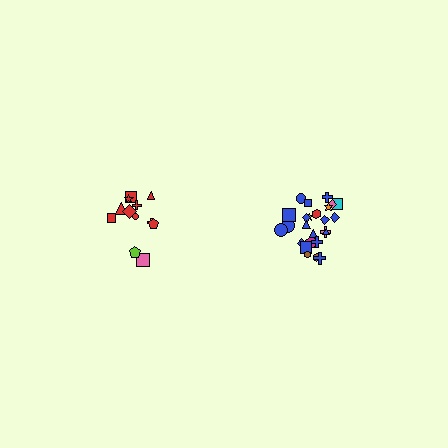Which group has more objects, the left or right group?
The right group.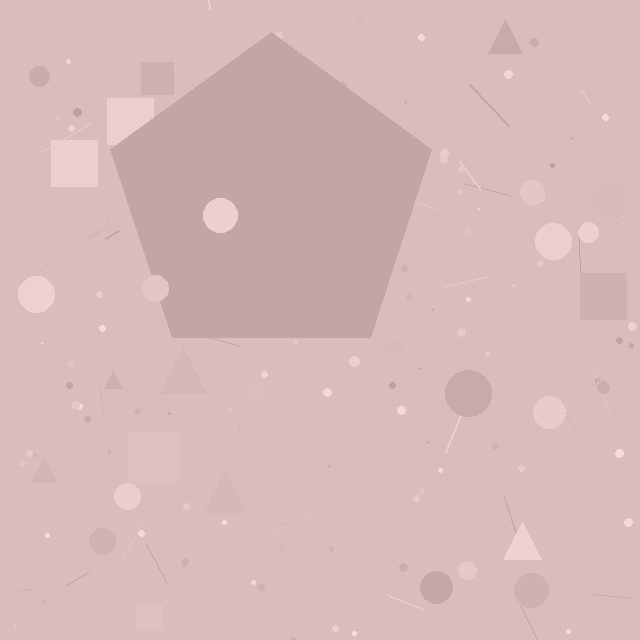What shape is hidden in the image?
A pentagon is hidden in the image.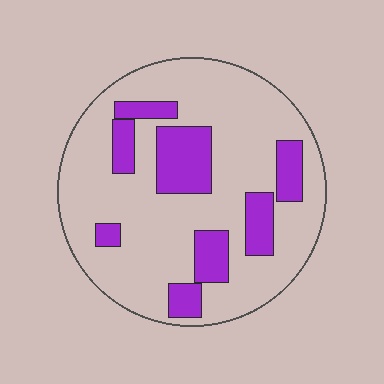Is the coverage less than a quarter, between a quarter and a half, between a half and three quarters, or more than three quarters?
Less than a quarter.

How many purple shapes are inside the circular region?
8.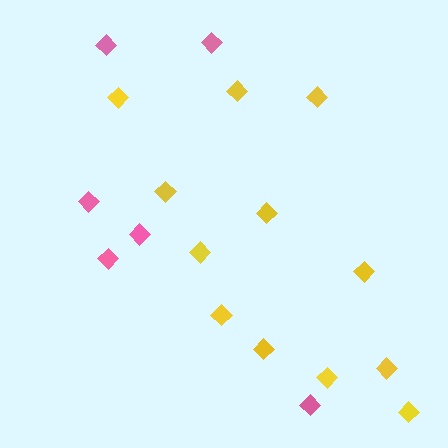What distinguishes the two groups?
There are 2 groups: one group of yellow diamonds (12) and one group of pink diamonds (6).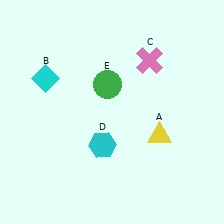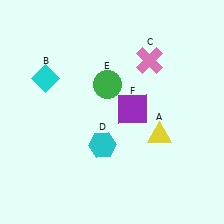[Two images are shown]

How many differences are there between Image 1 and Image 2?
There is 1 difference between the two images.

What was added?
A purple square (F) was added in Image 2.